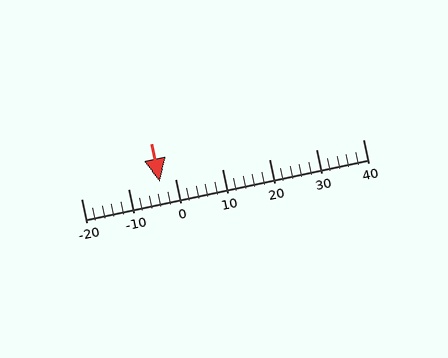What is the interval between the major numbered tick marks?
The major tick marks are spaced 10 units apart.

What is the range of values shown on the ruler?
The ruler shows values from -20 to 40.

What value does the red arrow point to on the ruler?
The red arrow points to approximately -3.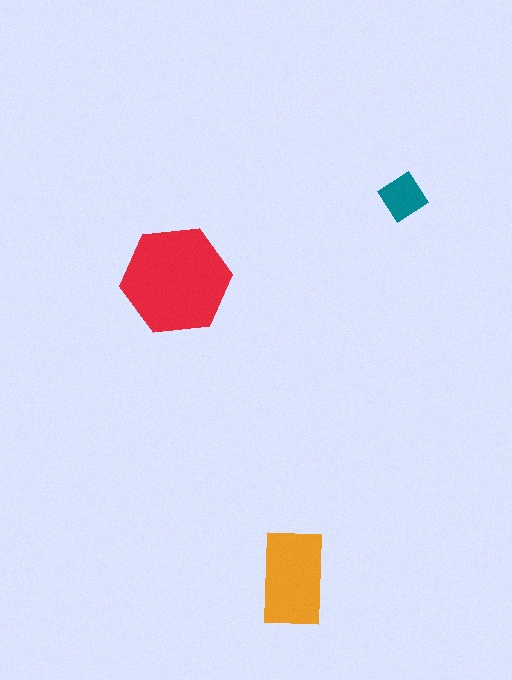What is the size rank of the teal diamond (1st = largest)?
3rd.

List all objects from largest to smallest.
The red hexagon, the orange rectangle, the teal diamond.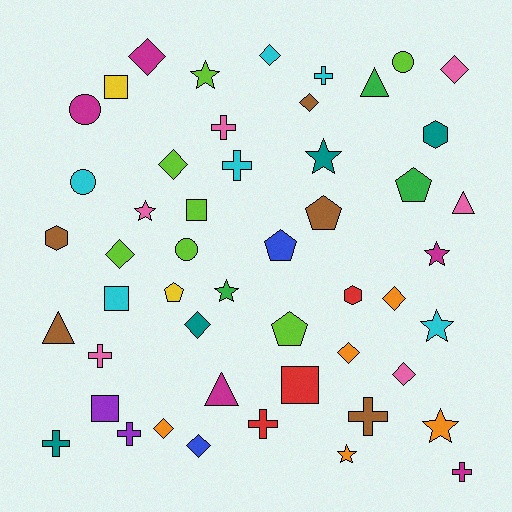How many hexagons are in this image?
There are 3 hexagons.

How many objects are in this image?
There are 50 objects.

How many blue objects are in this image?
There are 2 blue objects.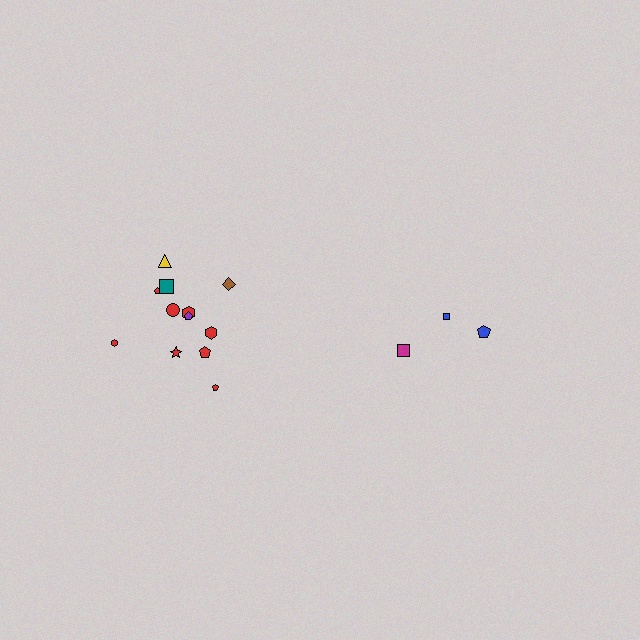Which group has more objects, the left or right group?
The left group.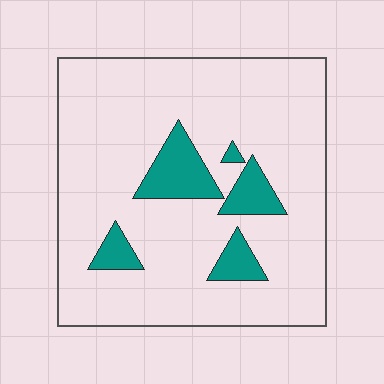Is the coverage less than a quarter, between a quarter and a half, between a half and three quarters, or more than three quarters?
Less than a quarter.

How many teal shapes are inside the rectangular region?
5.